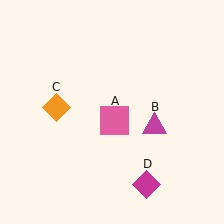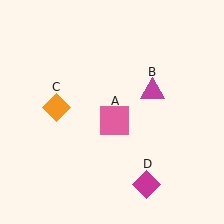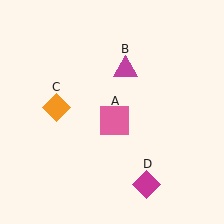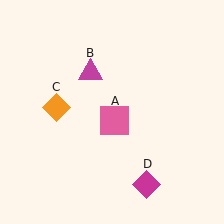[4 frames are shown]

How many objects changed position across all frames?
1 object changed position: magenta triangle (object B).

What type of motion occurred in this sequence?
The magenta triangle (object B) rotated counterclockwise around the center of the scene.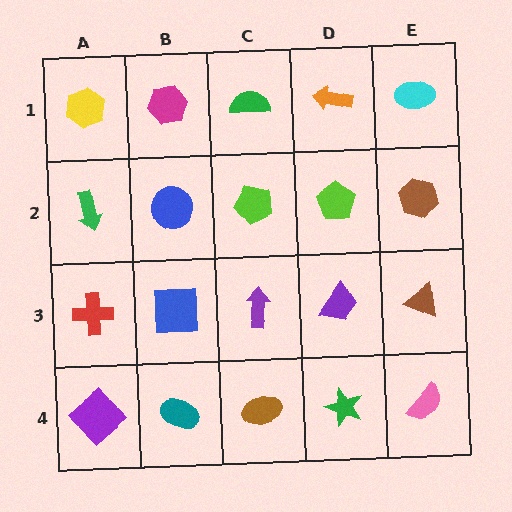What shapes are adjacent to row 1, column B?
A blue circle (row 2, column B), a yellow hexagon (row 1, column A), a green semicircle (row 1, column C).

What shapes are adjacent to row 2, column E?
A cyan ellipse (row 1, column E), a brown triangle (row 3, column E), a lime pentagon (row 2, column D).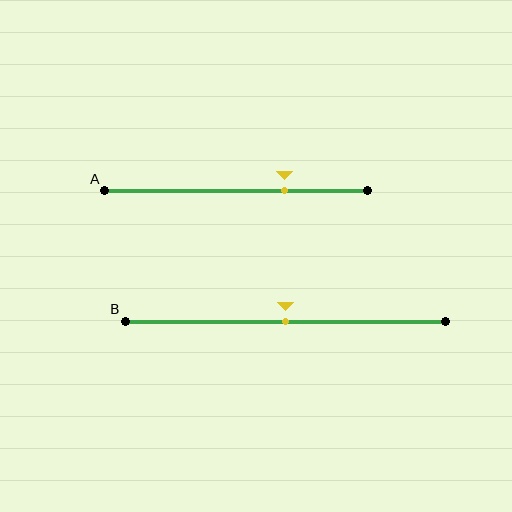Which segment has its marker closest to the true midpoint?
Segment B has its marker closest to the true midpoint.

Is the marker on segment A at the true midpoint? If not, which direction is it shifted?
No, the marker on segment A is shifted to the right by about 18% of the segment length.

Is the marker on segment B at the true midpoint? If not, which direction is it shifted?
Yes, the marker on segment B is at the true midpoint.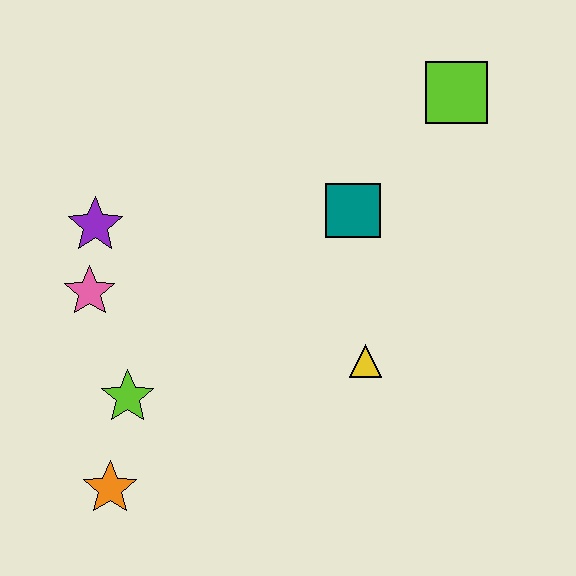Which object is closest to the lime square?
The teal square is closest to the lime square.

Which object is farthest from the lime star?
The lime square is farthest from the lime star.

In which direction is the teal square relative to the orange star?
The teal square is above the orange star.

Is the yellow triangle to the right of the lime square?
No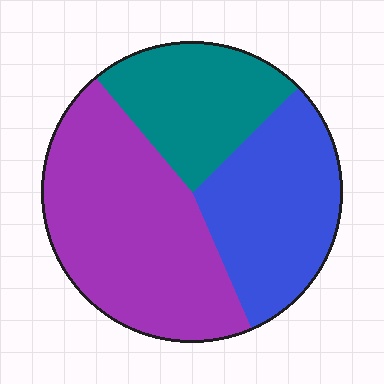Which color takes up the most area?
Purple, at roughly 45%.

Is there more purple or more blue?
Purple.